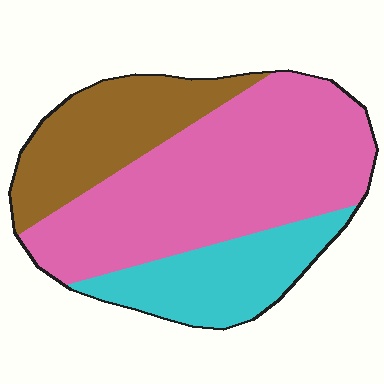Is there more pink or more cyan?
Pink.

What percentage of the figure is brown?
Brown takes up about one quarter (1/4) of the figure.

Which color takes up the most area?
Pink, at roughly 55%.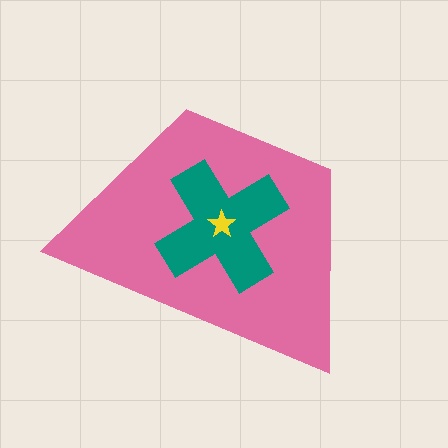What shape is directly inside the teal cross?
The yellow star.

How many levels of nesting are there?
3.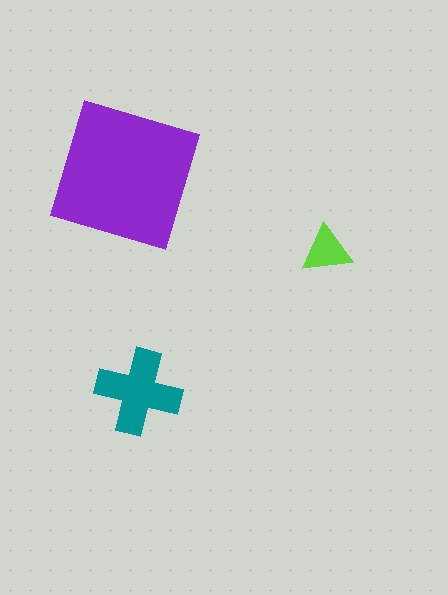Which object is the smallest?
The lime triangle.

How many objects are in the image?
There are 3 objects in the image.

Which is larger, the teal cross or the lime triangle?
The teal cross.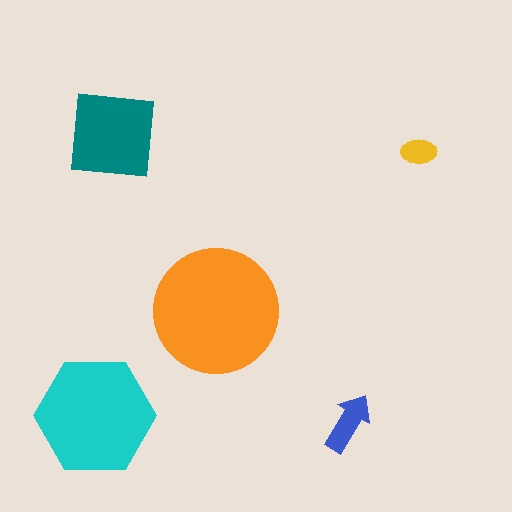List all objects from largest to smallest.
The orange circle, the cyan hexagon, the teal square, the blue arrow, the yellow ellipse.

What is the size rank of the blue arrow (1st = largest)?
4th.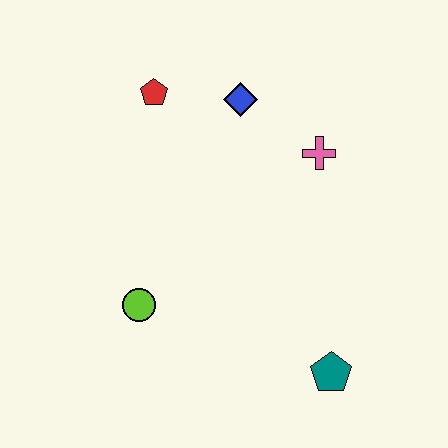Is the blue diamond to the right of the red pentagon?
Yes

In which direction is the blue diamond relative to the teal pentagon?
The blue diamond is above the teal pentagon.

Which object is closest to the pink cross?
The blue diamond is closest to the pink cross.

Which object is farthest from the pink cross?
The lime circle is farthest from the pink cross.